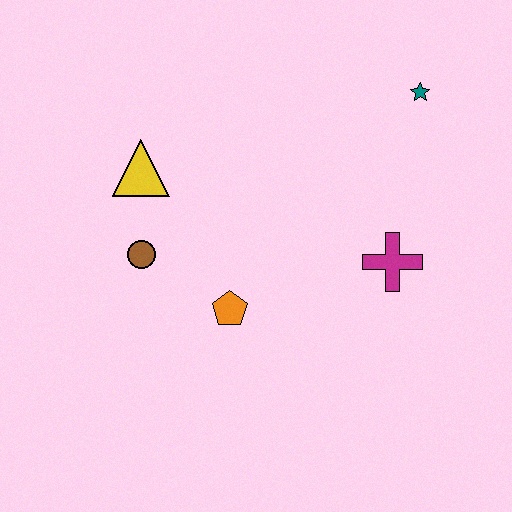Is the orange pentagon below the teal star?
Yes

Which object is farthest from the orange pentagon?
The teal star is farthest from the orange pentagon.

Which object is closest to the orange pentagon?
The brown circle is closest to the orange pentagon.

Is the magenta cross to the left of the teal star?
Yes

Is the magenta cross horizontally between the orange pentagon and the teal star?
Yes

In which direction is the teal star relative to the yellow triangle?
The teal star is to the right of the yellow triangle.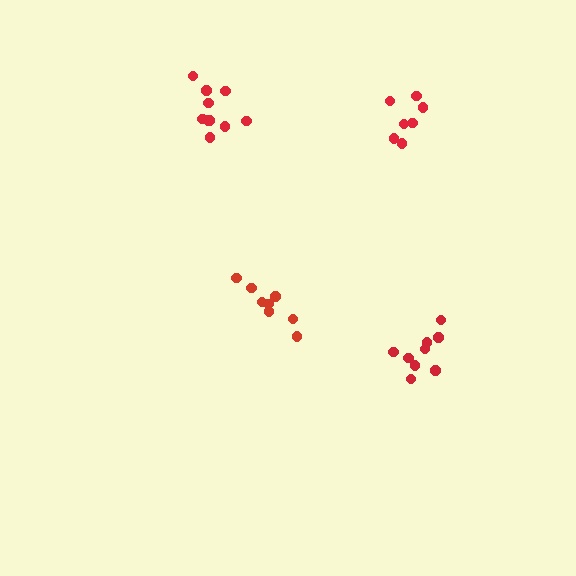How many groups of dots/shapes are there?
There are 4 groups.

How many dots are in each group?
Group 1: 8 dots, Group 2: 10 dots, Group 3: 7 dots, Group 4: 9 dots (34 total).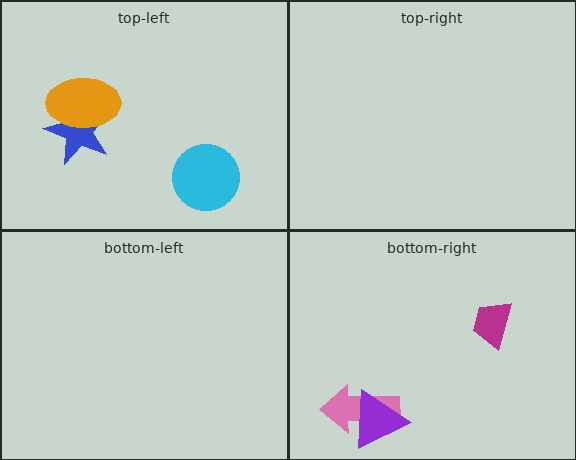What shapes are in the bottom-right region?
The pink arrow, the magenta trapezoid, the purple triangle.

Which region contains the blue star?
The top-left region.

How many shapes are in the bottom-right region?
3.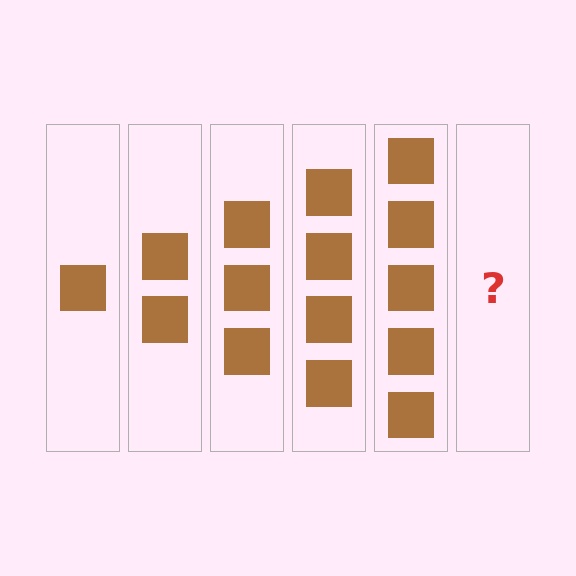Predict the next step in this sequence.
The next step is 6 squares.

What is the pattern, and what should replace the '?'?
The pattern is that each step adds one more square. The '?' should be 6 squares.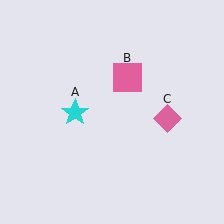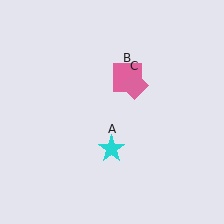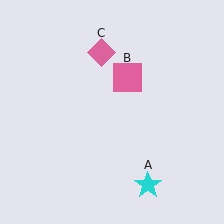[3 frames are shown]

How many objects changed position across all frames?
2 objects changed position: cyan star (object A), pink diamond (object C).